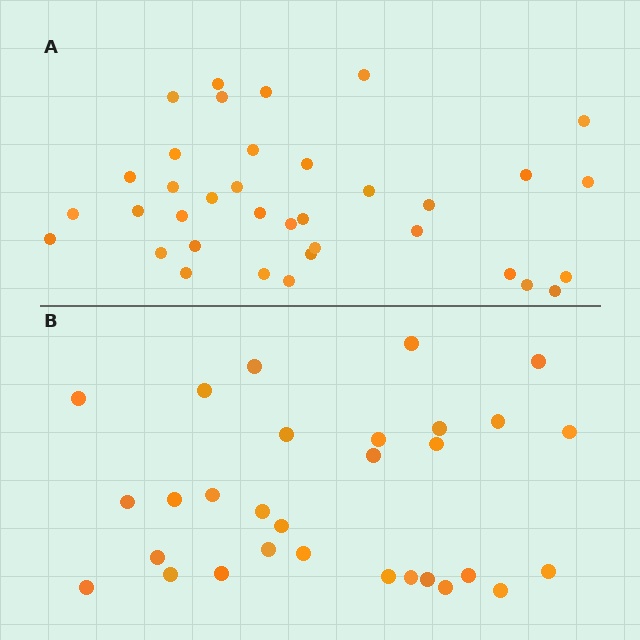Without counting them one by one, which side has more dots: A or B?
Region A (the top region) has more dots.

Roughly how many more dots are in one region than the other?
Region A has about 6 more dots than region B.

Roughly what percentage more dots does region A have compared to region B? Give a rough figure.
About 20% more.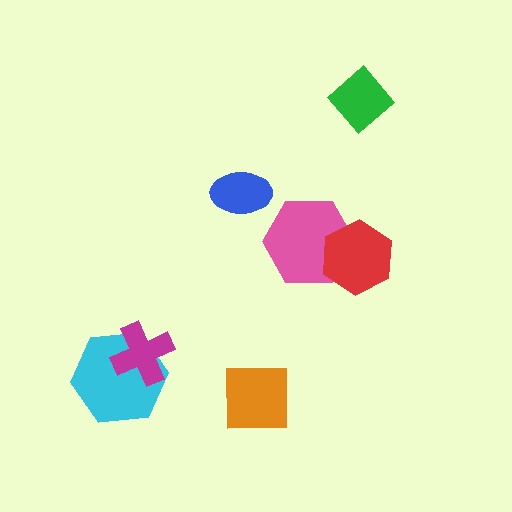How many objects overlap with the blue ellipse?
0 objects overlap with the blue ellipse.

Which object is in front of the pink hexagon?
The red hexagon is in front of the pink hexagon.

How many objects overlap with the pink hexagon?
1 object overlaps with the pink hexagon.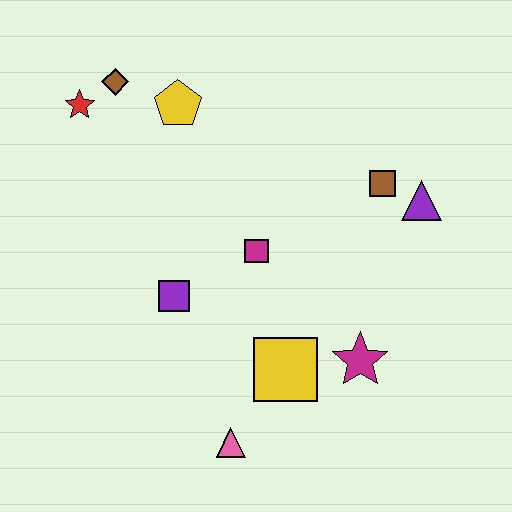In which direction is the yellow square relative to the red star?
The yellow square is below the red star.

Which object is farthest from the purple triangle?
The red star is farthest from the purple triangle.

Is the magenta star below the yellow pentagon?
Yes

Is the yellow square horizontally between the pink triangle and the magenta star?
Yes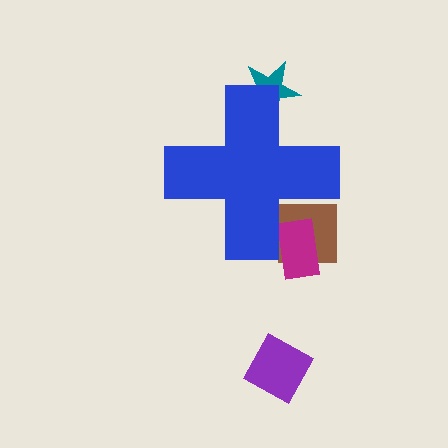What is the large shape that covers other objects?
A blue cross.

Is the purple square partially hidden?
No, the purple square is fully visible.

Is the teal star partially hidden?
Yes, the teal star is partially hidden behind the blue cross.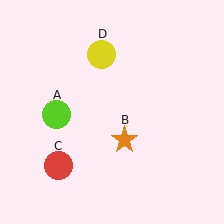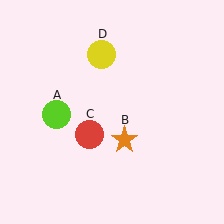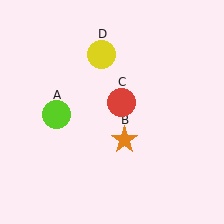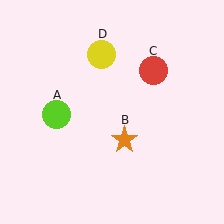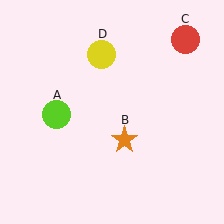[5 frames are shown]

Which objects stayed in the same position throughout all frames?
Lime circle (object A) and orange star (object B) and yellow circle (object D) remained stationary.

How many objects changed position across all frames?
1 object changed position: red circle (object C).